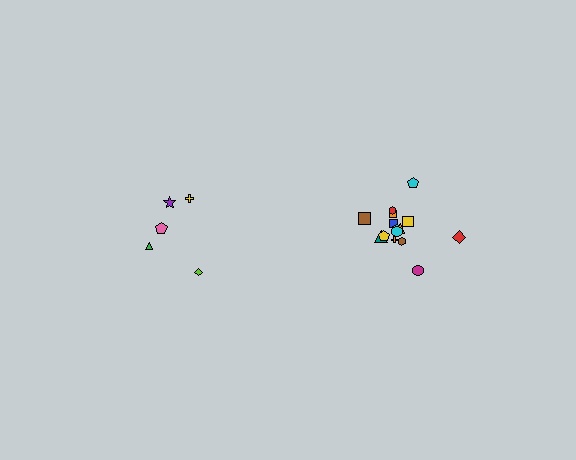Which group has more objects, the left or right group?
The right group.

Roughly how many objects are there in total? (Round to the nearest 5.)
Roughly 20 objects in total.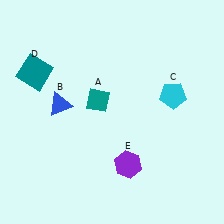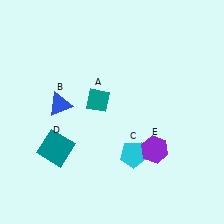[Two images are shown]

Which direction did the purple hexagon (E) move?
The purple hexagon (E) moved right.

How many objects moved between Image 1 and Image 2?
3 objects moved between the two images.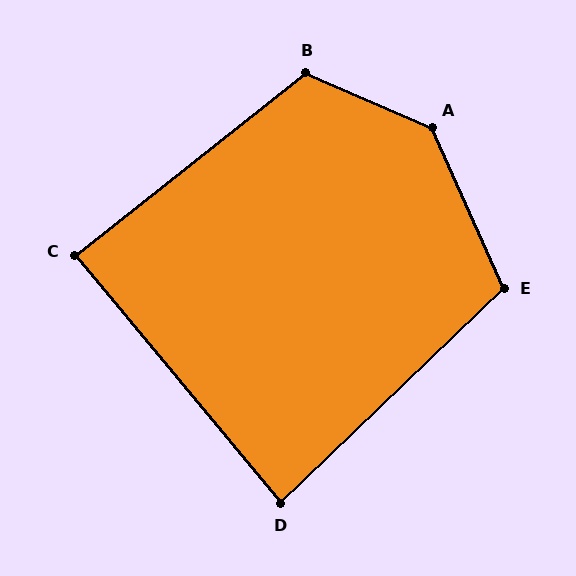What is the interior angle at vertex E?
Approximately 110 degrees (obtuse).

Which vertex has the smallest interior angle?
D, at approximately 86 degrees.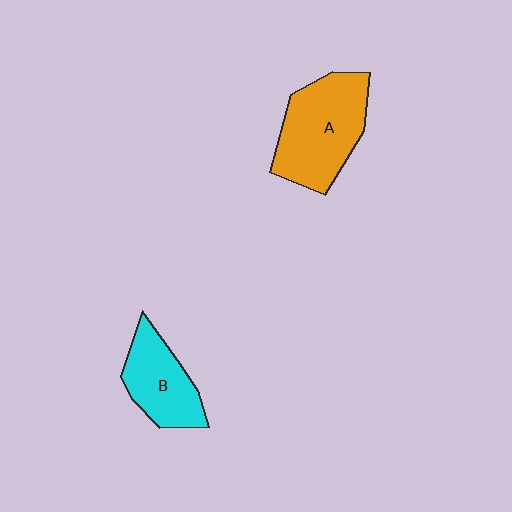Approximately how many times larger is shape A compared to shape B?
Approximately 1.5 times.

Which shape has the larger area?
Shape A (orange).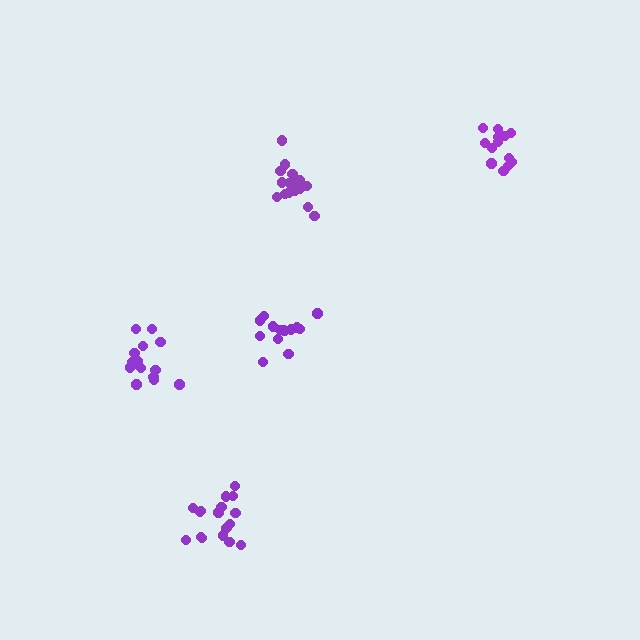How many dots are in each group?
Group 1: 17 dots, Group 2: 16 dots, Group 3: 13 dots, Group 4: 15 dots, Group 5: 14 dots (75 total).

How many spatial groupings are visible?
There are 5 spatial groupings.